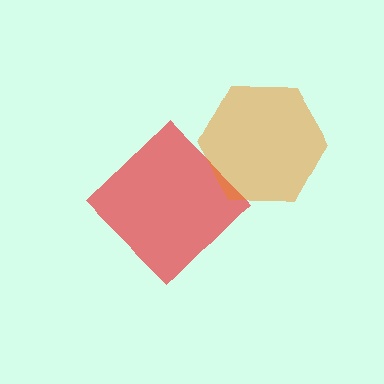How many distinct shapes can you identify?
There are 2 distinct shapes: a red diamond, an orange hexagon.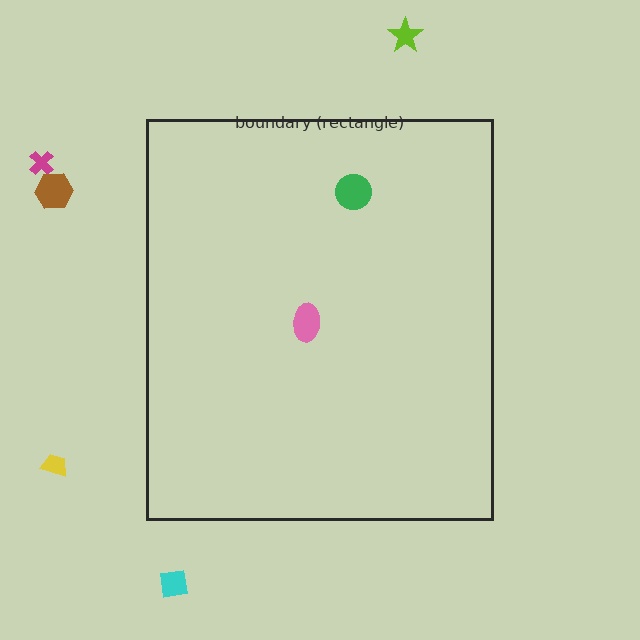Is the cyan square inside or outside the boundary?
Outside.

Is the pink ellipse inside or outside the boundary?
Inside.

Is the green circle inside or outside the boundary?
Inside.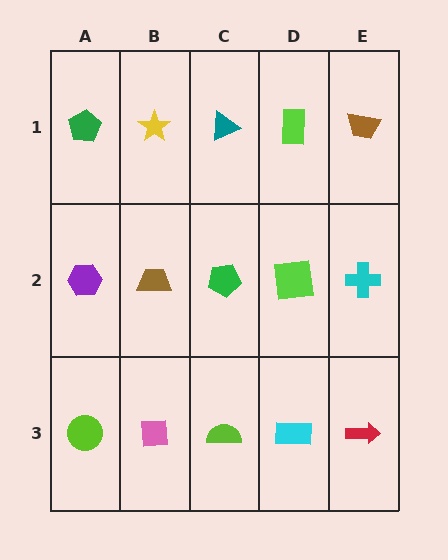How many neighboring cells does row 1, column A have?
2.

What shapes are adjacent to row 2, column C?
A teal triangle (row 1, column C), a lime semicircle (row 3, column C), a brown trapezoid (row 2, column B), a lime square (row 2, column D).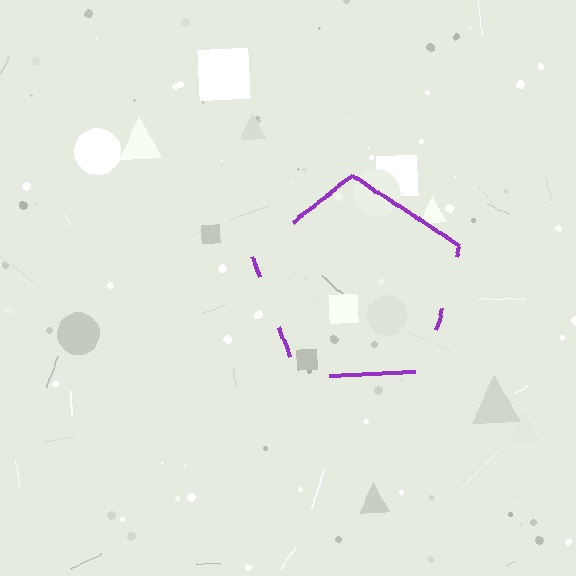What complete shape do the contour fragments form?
The contour fragments form a pentagon.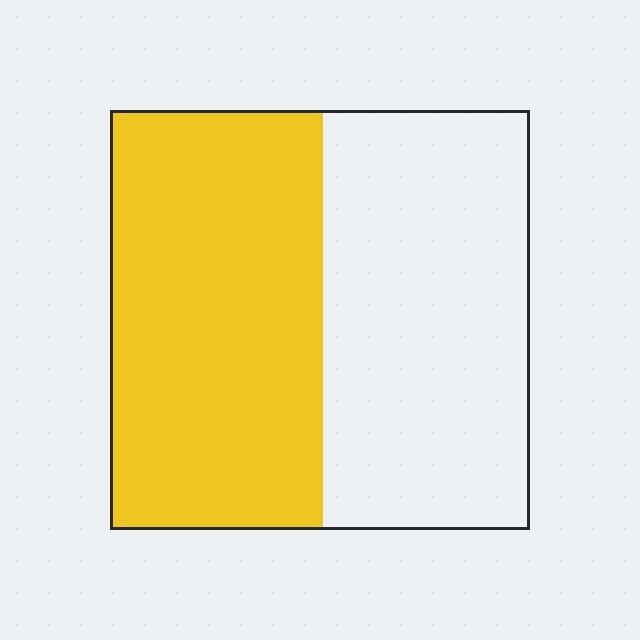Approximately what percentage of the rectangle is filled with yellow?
Approximately 50%.